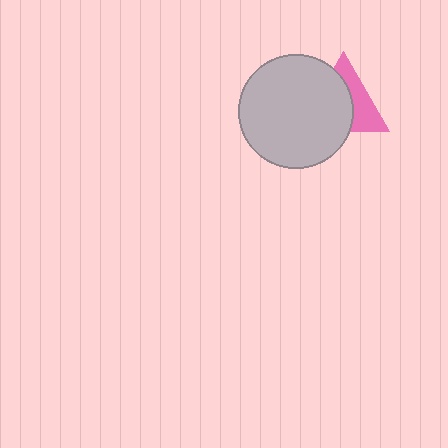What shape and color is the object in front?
The object in front is a light gray circle.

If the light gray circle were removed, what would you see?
You would see the complete pink triangle.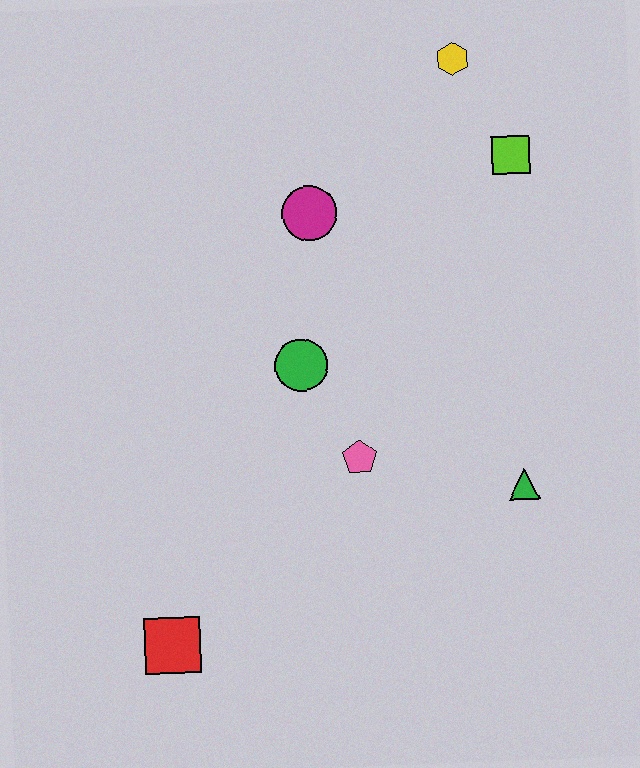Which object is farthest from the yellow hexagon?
The red square is farthest from the yellow hexagon.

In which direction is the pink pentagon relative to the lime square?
The pink pentagon is below the lime square.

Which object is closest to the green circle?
The pink pentagon is closest to the green circle.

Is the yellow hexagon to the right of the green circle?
Yes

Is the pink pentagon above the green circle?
No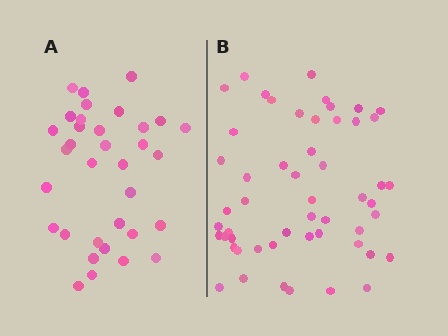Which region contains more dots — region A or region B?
Region B (the right region) has more dots.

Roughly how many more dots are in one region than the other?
Region B has approximately 20 more dots than region A.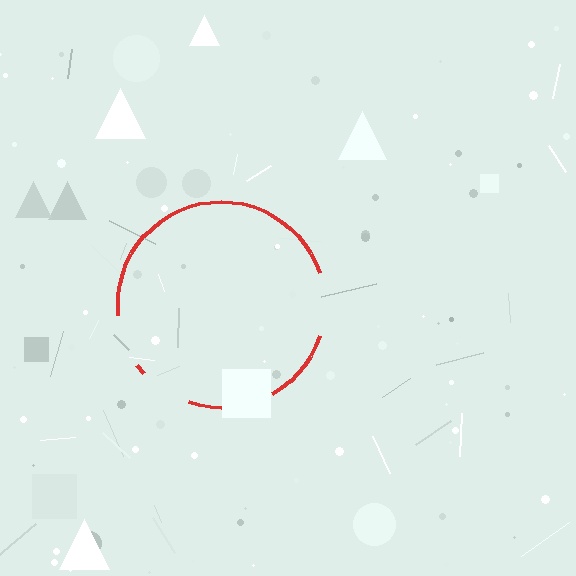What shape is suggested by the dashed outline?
The dashed outline suggests a circle.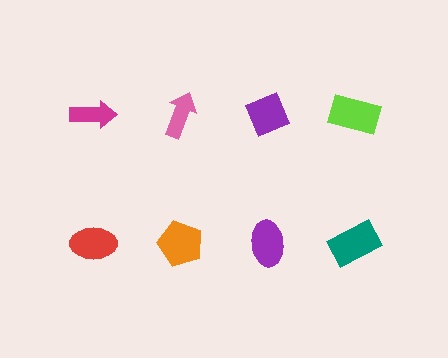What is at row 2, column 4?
A teal rectangle.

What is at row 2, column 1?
A red ellipse.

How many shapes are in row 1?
4 shapes.